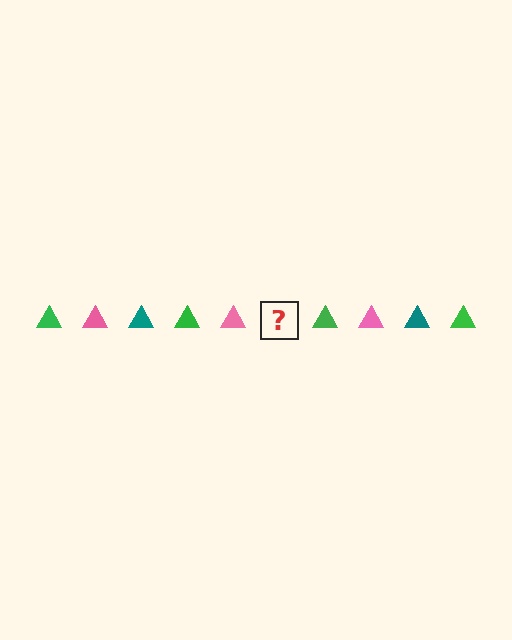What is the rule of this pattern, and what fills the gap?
The rule is that the pattern cycles through green, pink, teal triangles. The gap should be filled with a teal triangle.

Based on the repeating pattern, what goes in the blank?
The blank should be a teal triangle.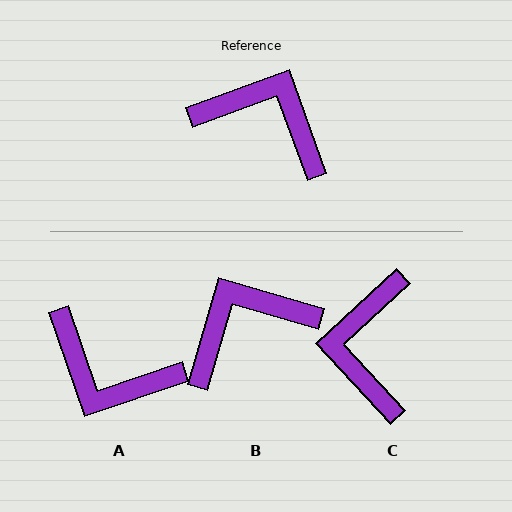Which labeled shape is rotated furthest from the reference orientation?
A, about 179 degrees away.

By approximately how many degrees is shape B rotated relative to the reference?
Approximately 54 degrees counter-clockwise.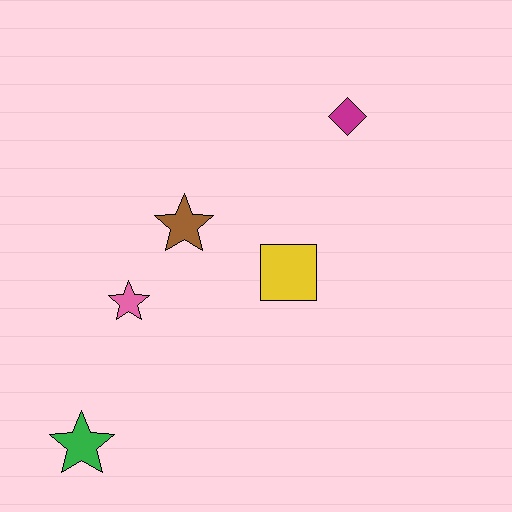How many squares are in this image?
There is 1 square.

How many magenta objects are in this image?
There is 1 magenta object.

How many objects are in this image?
There are 5 objects.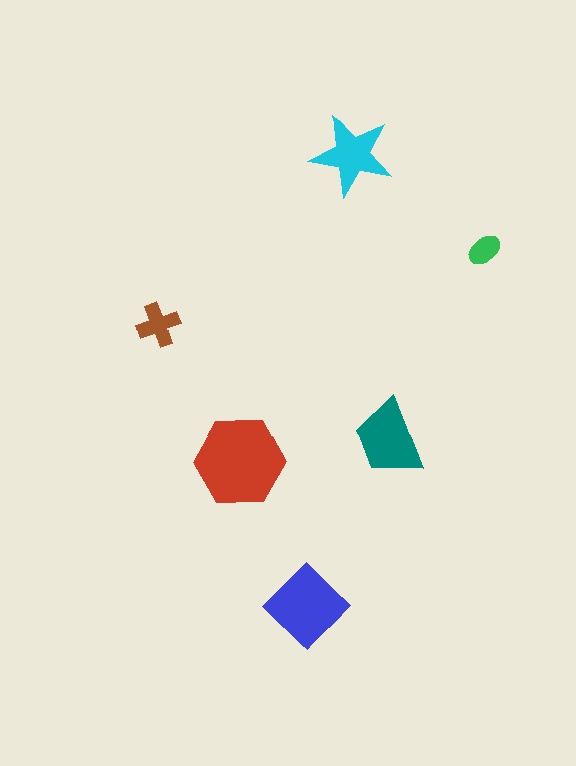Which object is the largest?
The red hexagon.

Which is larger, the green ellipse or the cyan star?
The cyan star.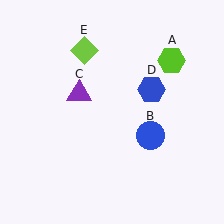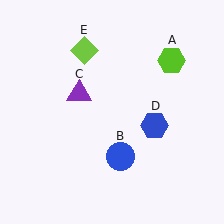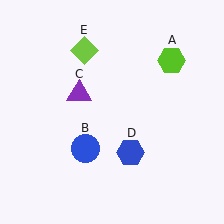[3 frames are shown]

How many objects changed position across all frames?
2 objects changed position: blue circle (object B), blue hexagon (object D).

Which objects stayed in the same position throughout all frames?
Lime hexagon (object A) and purple triangle (object C) and lime diamond (object E) remained stationary.